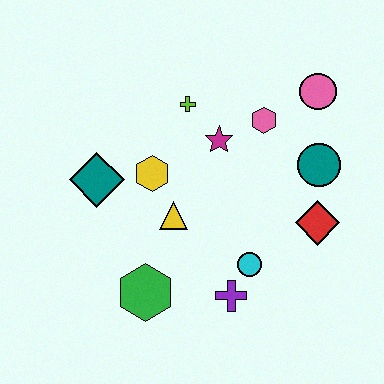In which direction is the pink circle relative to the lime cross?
The pink circle is to the right of the lime cross.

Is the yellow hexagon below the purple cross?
No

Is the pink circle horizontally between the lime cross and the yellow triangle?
No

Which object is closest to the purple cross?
The cyan circle is closest to the purple cross.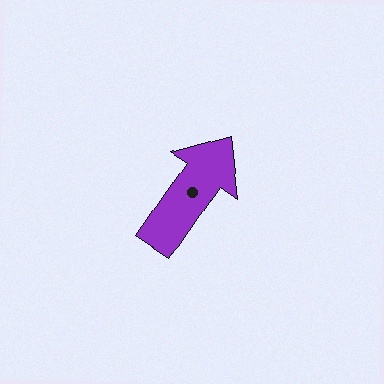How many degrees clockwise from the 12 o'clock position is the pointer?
Approximately 34 degrees.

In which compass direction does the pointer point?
Northeast.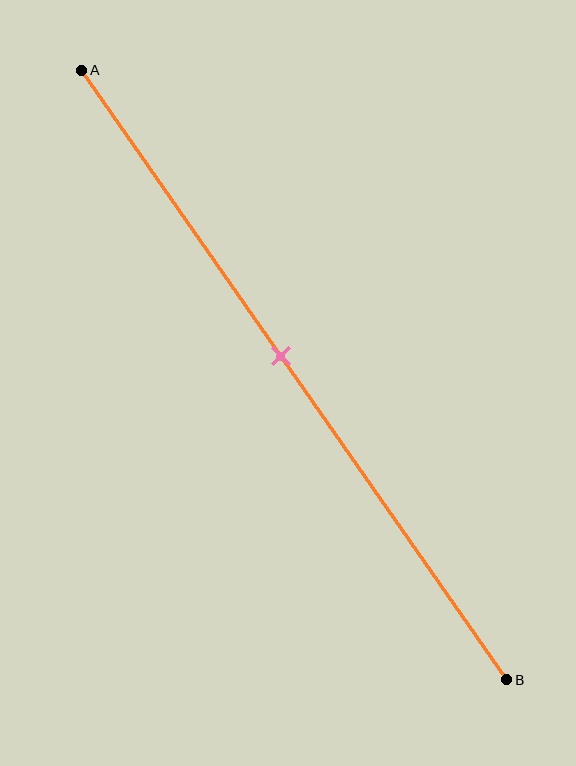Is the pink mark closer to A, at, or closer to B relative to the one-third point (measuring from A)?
The pink mark is closer to point B than the one-third point of segment AB.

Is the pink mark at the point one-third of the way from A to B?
No, the mark is at about 45% from A, not at the 33% one-third point.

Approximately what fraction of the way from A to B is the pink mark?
The pink mark is approximately 45% of the way from A to B.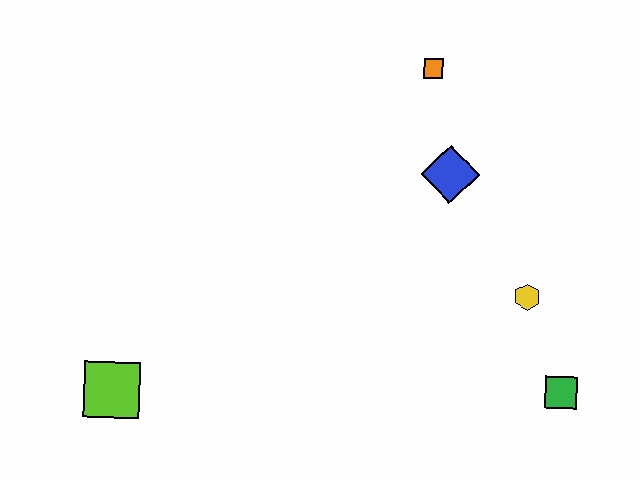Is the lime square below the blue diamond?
Yes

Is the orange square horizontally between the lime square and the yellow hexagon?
Yes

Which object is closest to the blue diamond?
The orange square is closest to the blue diamond.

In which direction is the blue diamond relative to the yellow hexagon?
The blue diamond is above the yellow hexagon.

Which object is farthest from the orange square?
The lime square is farthest from the orange square.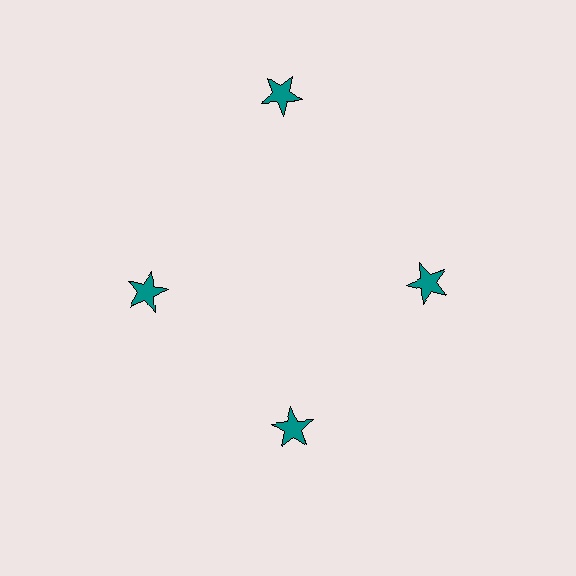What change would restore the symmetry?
The symmetry would be restored by moving it inward, back onto the ring so that all 4 stars sit at equal angles and equal distance from the center.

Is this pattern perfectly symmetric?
No. The 4 teal stars are arranged in a ring, but one element near the 12 o'clock position is pushed outward from the center, breaking the 4-fold rotational symmetry.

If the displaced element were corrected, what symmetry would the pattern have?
It would have 4-fold rotational symmetry — the pattern would map onto itself every 90 degrees.